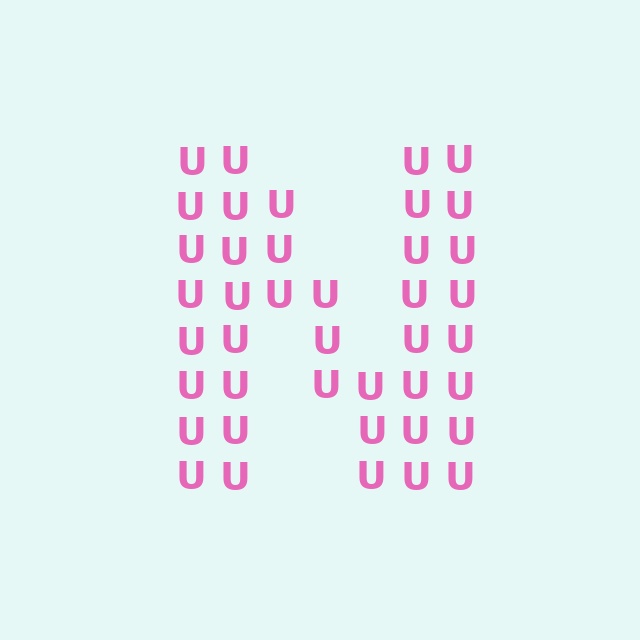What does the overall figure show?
The overall figure shows the letter N.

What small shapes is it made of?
It is made of small letter U's.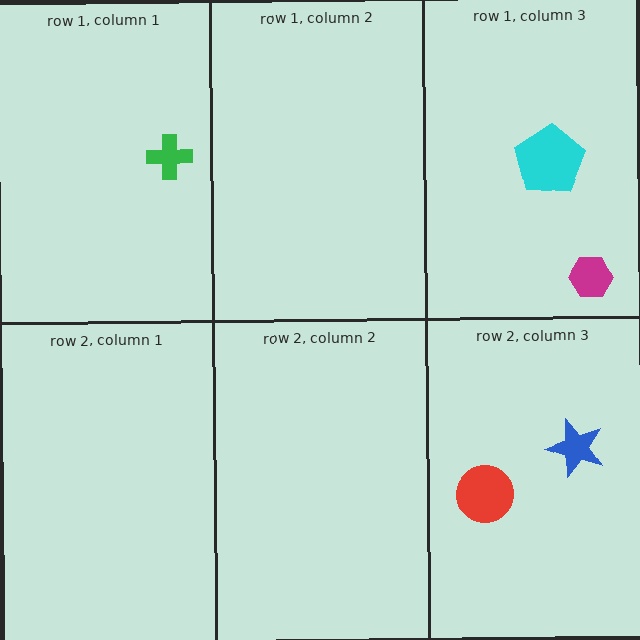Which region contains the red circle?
The row 2, column 3 region.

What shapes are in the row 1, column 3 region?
The magenta hexagon, the cyan pentagon.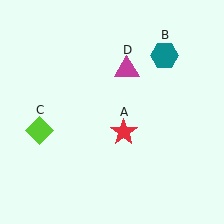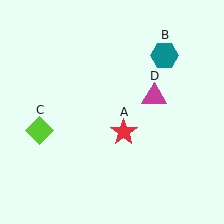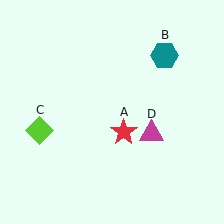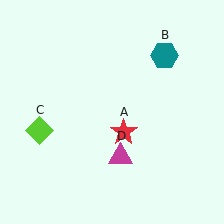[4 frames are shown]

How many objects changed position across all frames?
1 object changed position: magenta triangle (object D).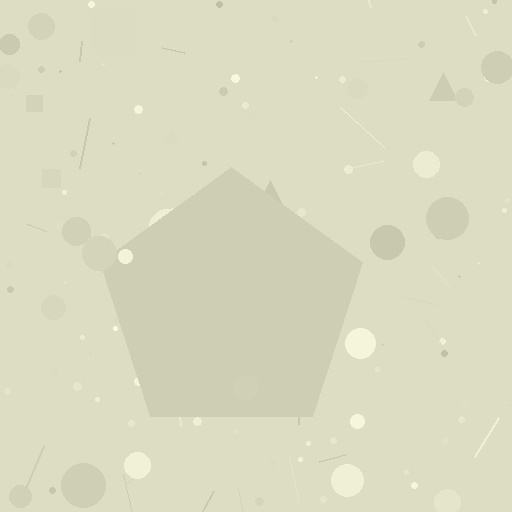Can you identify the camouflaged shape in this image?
The camouflaged shape is a pentagon.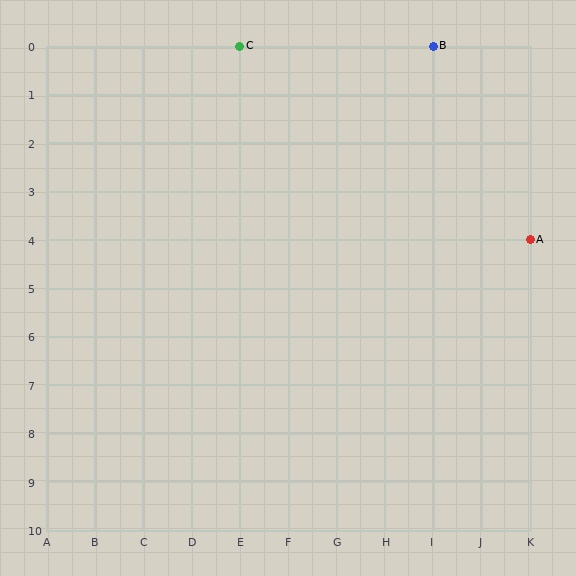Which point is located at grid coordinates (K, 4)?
Point A is at (K, 4).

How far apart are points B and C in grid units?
Points B and C are 4 columns apart.